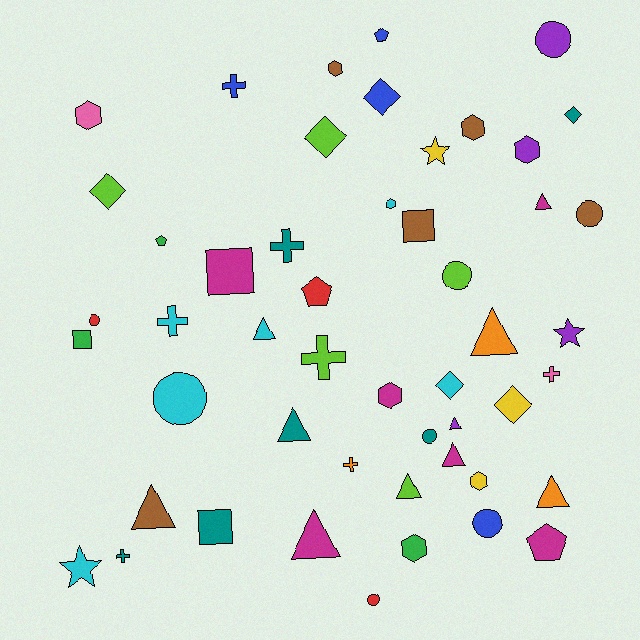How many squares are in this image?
There are 4 squares.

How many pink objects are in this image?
There are 2 pink objects.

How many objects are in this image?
There are 50 objects.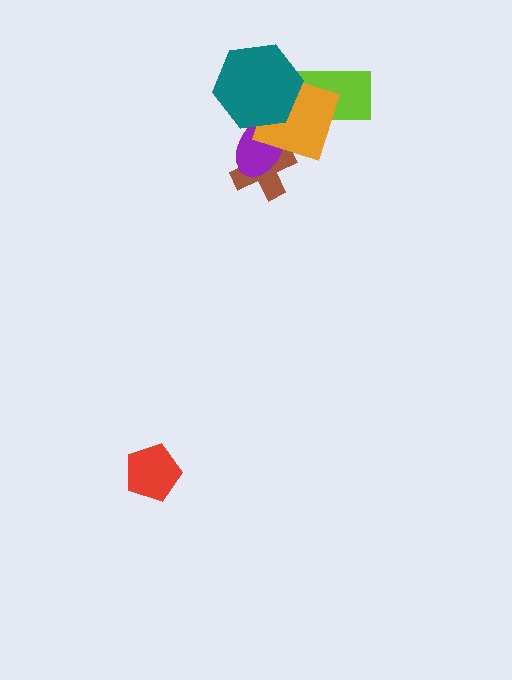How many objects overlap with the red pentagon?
0 objects overlap with the red pentagon.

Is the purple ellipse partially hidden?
Yes, it is partially covered by another shape.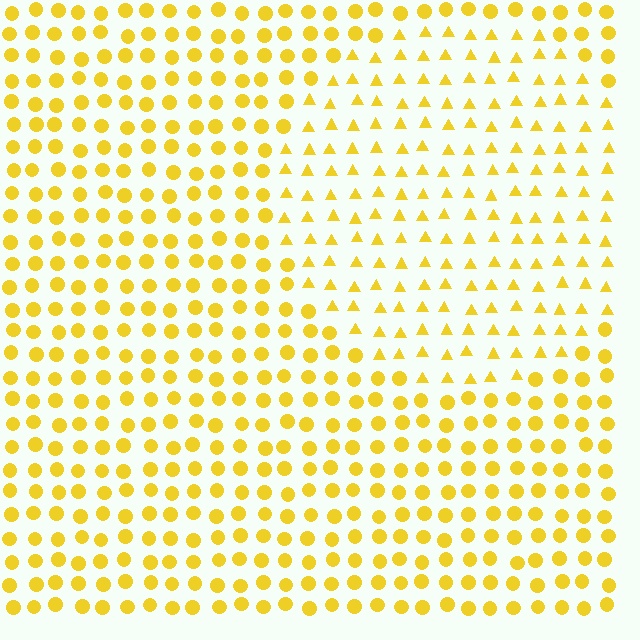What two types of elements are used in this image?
The image uses triangles inside the circle region and circles outside it.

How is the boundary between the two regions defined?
The boundary is defined by a change in element shape: triangles inside vs. circles outside. All elements share the same color and spacing.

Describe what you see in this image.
The image is filled with small yellow elements arranged in a uniform grid. A circle-shaped region contains triangles, while the surrounding area contains circles. The boundary is defined purely by the change in element shape.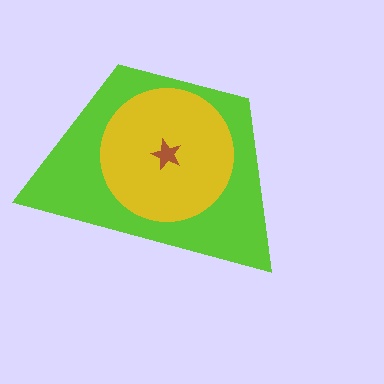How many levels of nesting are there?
3.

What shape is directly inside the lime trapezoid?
The yellow circle.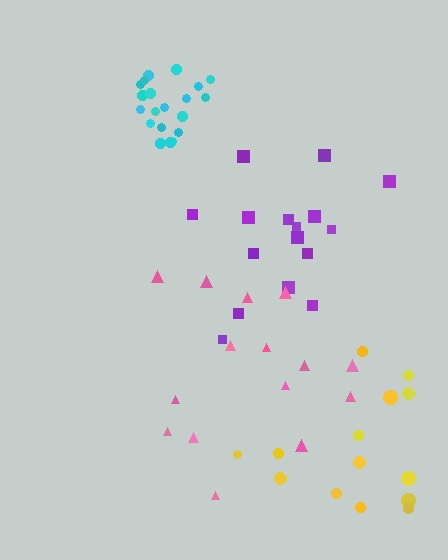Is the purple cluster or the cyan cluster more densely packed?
Cyan.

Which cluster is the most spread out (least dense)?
Pink.